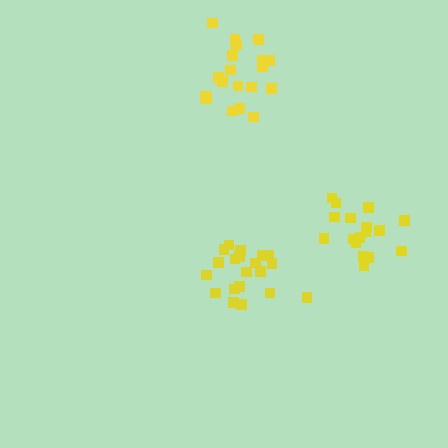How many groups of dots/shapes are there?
There are 3 groups.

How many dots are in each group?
Group 1: 19 dots, Group 2: 20 dots, Group 3: 17 dots (56 total).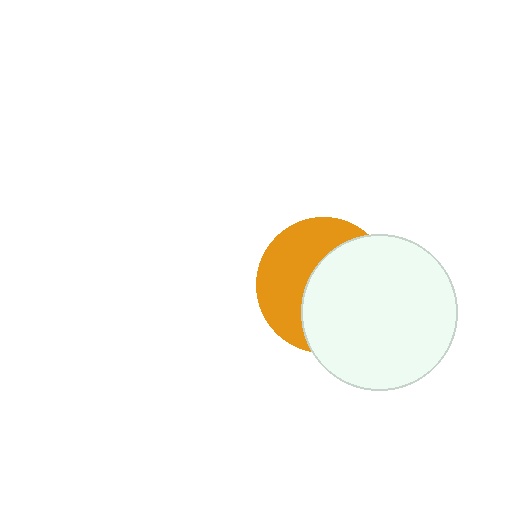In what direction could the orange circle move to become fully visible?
The orange circle could move left. That would shift it out from behind the white circle entirely.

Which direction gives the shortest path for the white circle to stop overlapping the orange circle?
Moving right gives the shortest separation.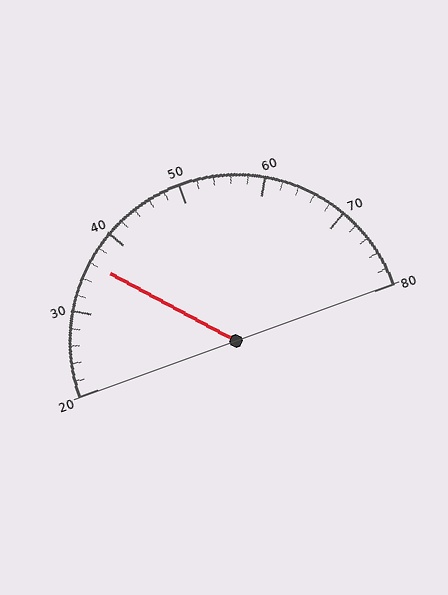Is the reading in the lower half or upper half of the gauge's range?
The reading is in the lower half of the range (20 to 80).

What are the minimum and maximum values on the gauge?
The gauge ranges from 20 to 80.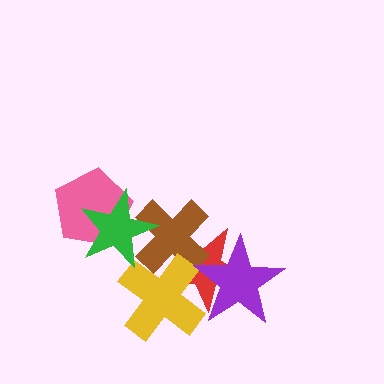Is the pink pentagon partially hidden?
Yes, it is partially covered by another shape.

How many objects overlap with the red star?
3 objects overlap with the red star.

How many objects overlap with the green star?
2 objects overlap with the green star.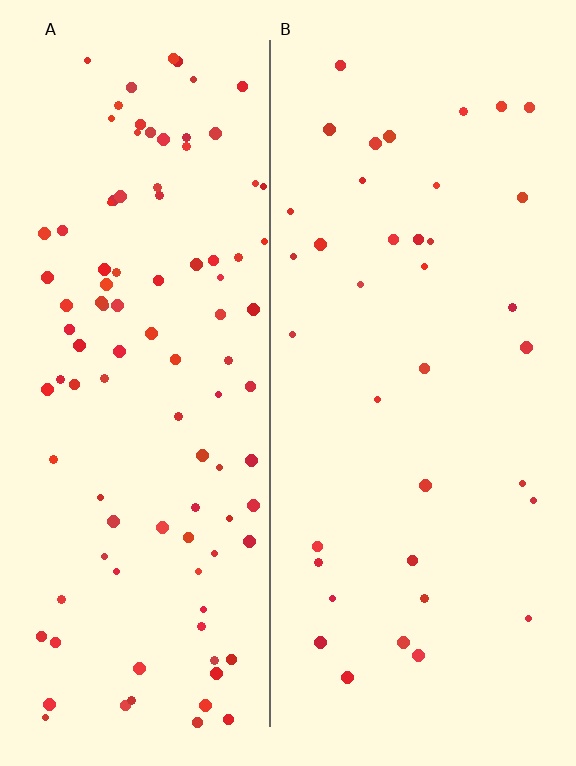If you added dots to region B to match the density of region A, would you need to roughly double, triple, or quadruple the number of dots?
Approximately triple.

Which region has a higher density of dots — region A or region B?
A (the left).